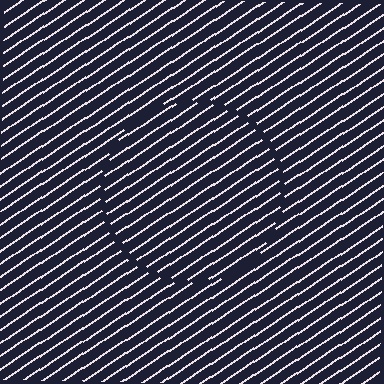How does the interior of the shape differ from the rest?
The interior of the shape contains the same grating, shifted by half a period — the contour is defined by the phase discontinuity where line-ends from the inner and outer gratings abut.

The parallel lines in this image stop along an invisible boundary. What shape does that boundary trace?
An illusory circle. The interior of the shape contains the same grating, shifted by half a period — the contour is defined by the phase discontinuity where line-ends from the inner and outer gratings abut.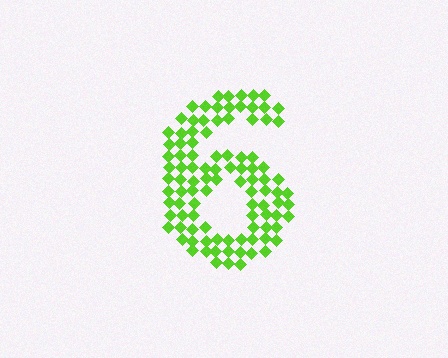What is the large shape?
The large shape is the digit 6.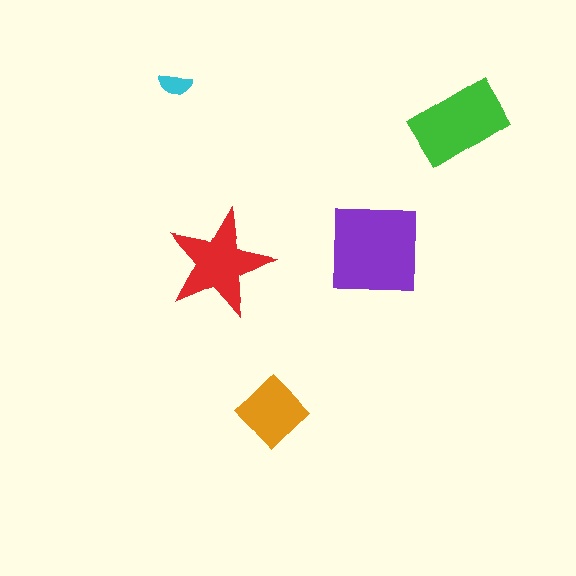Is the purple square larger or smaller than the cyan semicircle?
Larger.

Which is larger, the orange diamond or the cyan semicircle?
The orange diamond.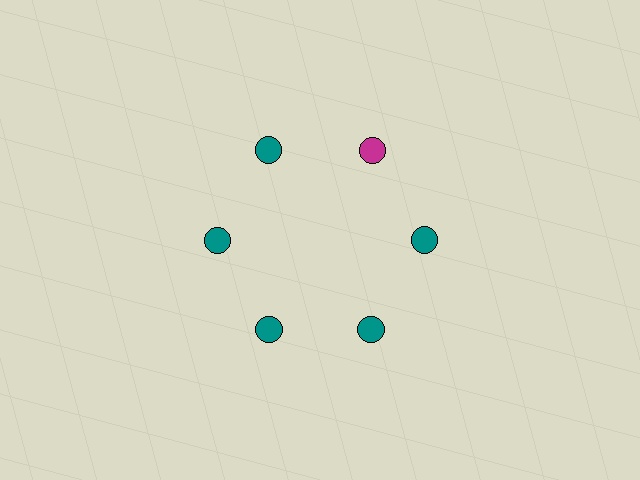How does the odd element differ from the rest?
It has a different color: magenta instead of teal.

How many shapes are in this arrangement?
There are 6 shapes arranged in a ring pattern.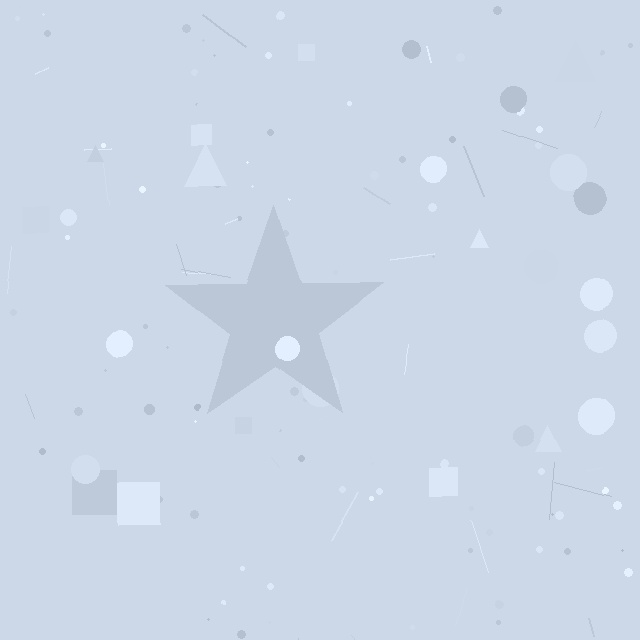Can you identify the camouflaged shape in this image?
The camouflaged shape is a star.